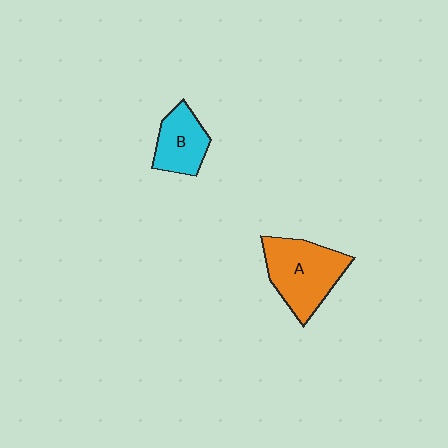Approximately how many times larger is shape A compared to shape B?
Approximately 1.6 times.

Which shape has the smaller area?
Shape B (cyan).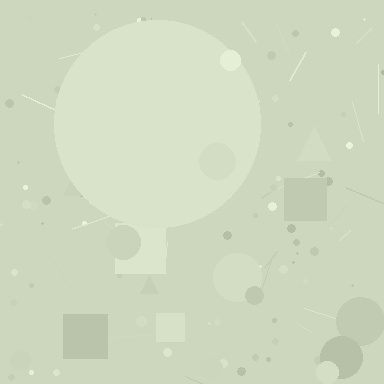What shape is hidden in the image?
A circle is hidden in the image.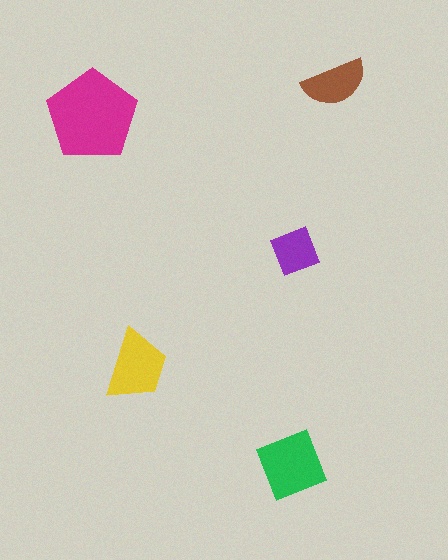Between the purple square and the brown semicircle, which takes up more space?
The brown semicircle.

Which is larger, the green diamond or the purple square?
The green diamond.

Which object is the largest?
The magenta pentagon.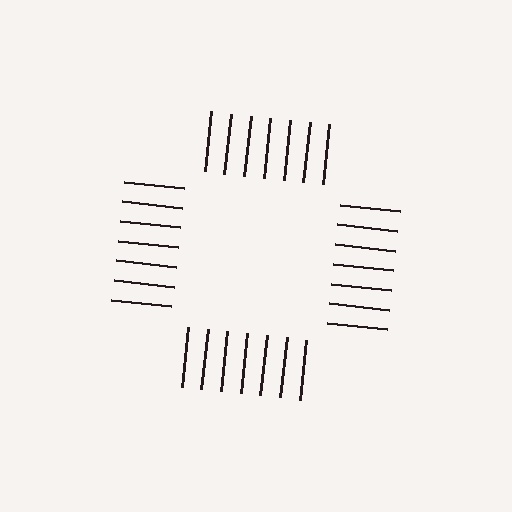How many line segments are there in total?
28 — 7 along each of the 4 edges.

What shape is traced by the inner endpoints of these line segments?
An illusory square — the line segments terminate on its edges but no continuous stroke is drawn.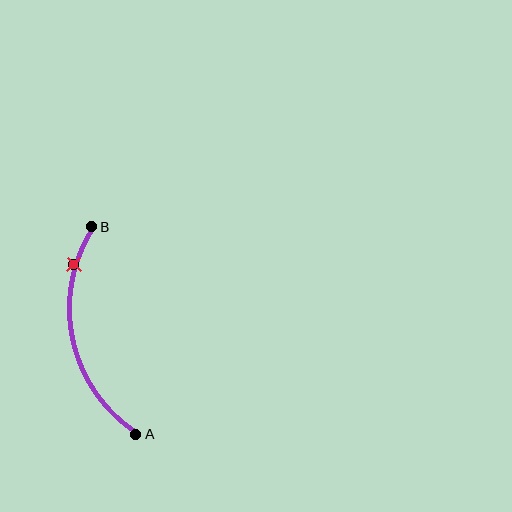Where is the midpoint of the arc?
The arc midpoint is the point on the curve farthest from the straight line joining A and B. It sits to the left of that line.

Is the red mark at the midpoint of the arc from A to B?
No. The red mark lies on the arc but is closer to endpoint B. The arc midpoint would be at the point on the curve equidistant along the arc from both A and B.